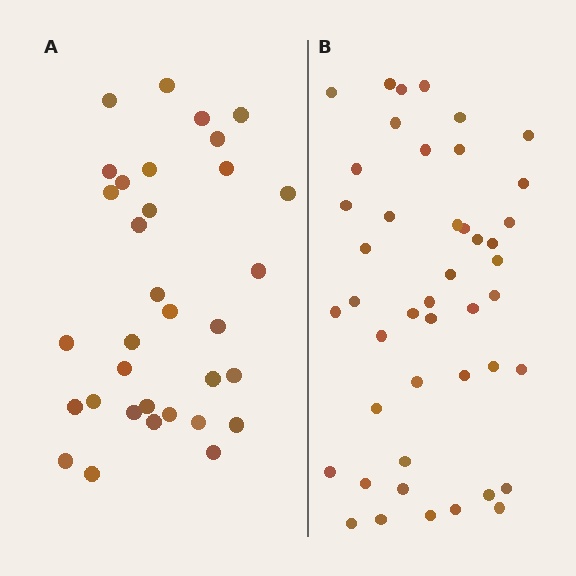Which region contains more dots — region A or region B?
Region B (the right region) has more dots.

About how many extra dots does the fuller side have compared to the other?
Region B has roughly 12 or so more dots than region A.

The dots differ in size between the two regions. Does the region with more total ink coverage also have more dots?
No. Region A has more total ink coverage because its dots are larger, but region B actually contains more individual dots. Total area can be misleading — the number of items is what matters here.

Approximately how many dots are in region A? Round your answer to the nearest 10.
About 30 dots. (The exact count is 33, which rounds to 30.)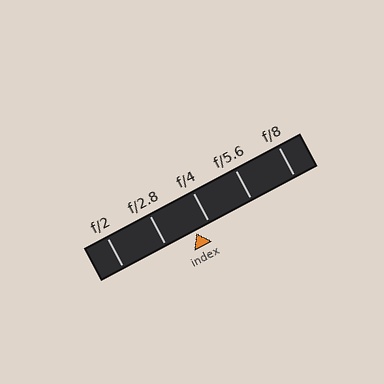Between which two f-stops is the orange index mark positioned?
The index mark is between f/2.8 and f/4.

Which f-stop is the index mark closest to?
The index mark is closest to f/4.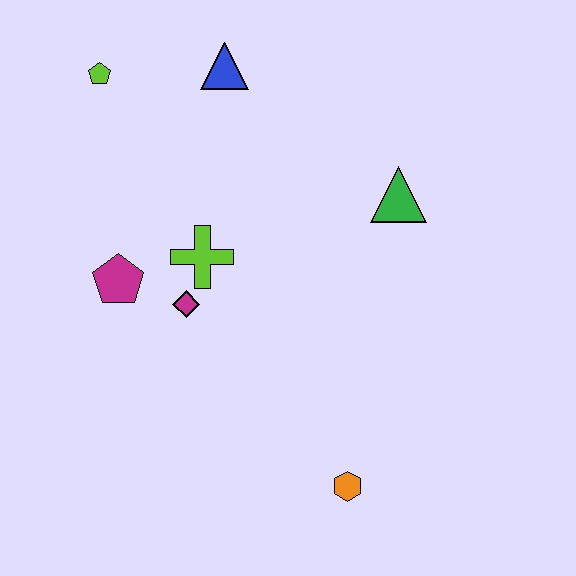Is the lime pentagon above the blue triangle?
No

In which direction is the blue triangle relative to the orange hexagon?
The blue triangle is above the orange hexagon.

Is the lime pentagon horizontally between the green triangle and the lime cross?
No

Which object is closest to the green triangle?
The lime cross is closest to the green triangle.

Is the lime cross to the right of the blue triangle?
No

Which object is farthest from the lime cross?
The orange hexagon is farthest from the lime cross.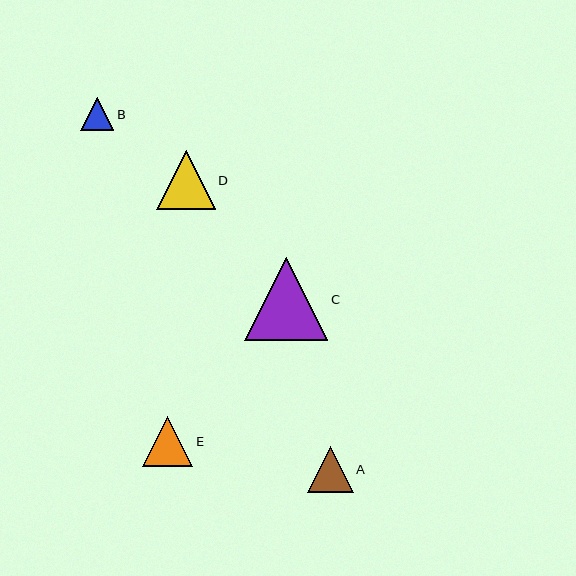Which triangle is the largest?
Triangle C is the largest with a size of approximately 84 pixels.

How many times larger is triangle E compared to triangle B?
Triangle E is approximately 1.5 times the size of triangle B.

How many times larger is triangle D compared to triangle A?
Triangle D is approximately 1.3 times the size of triangle A.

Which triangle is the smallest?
Triangle B is the smallest with a size of approximately 33 pixels.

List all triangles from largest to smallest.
From largest to smallest: C, D, E, A, B.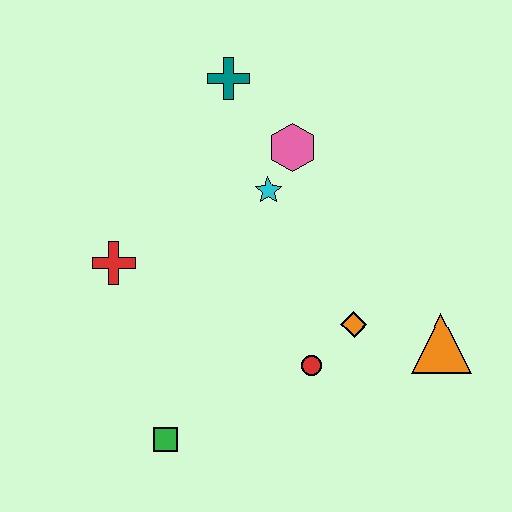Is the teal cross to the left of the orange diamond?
Yes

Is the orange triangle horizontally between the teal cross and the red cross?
No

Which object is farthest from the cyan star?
The green square is farthest from the cyan star.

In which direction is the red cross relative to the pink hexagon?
The red cross is to the left of the pink hexagon.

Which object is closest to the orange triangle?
The orange diamond is closest to the orange triangle.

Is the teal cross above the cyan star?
Yes